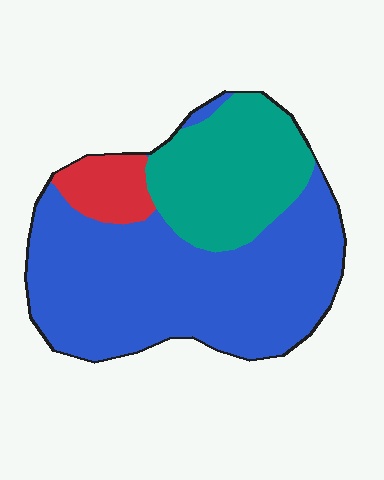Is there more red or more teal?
Teal.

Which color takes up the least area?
Red, at roughly 10%.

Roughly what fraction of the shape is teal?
Teal covers around 30% of the shape.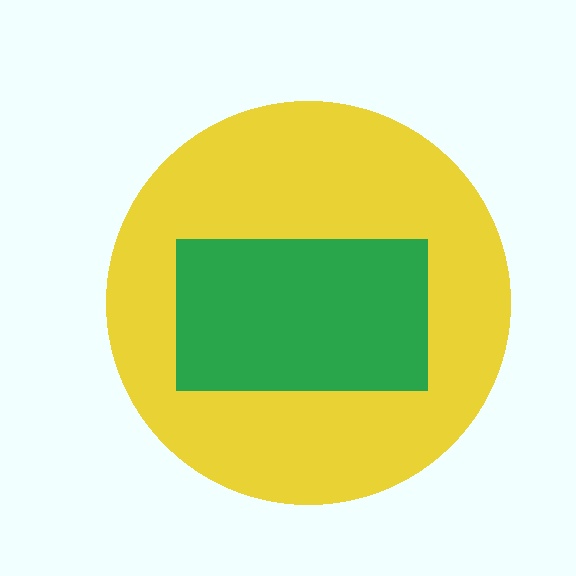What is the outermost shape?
The yellow circle.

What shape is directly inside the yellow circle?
The green rectangle.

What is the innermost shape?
The green rectangle.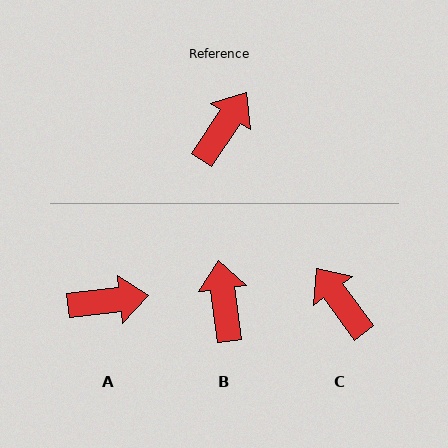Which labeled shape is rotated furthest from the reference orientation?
C, about 70 degrees away.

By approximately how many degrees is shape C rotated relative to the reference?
Approximately 70 degrees counter-clockwise.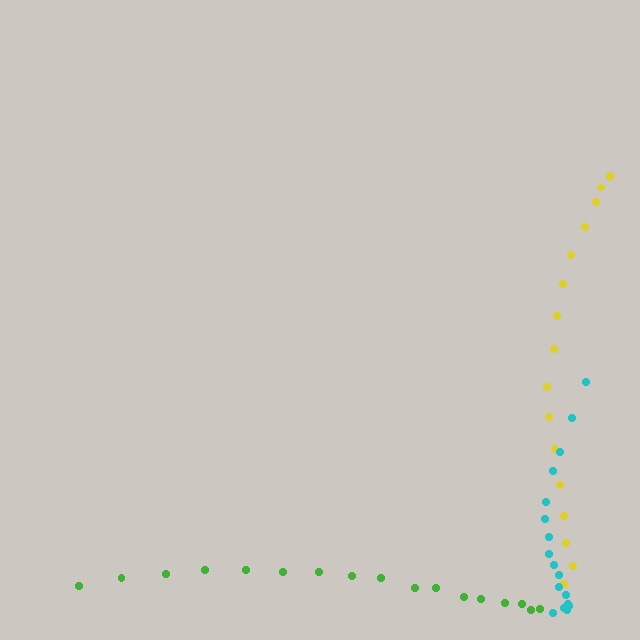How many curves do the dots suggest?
There are 3 distinct paths.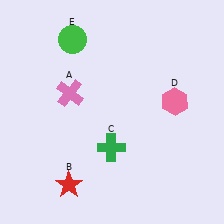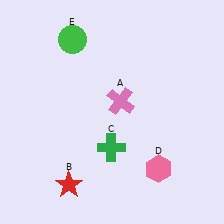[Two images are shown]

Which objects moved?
The objects that moved are: the pink cross (A), the pink hexagon (D).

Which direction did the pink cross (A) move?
The pink cross (A) moved right.